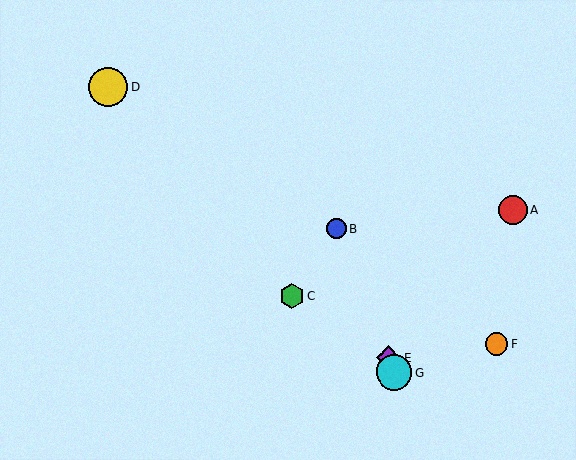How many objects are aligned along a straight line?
3 objects (B, E, G) are aligned along a straight line.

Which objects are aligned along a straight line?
Objects B, E, G are aligned along a straight line.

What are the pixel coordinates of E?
Object E is at (389, 358).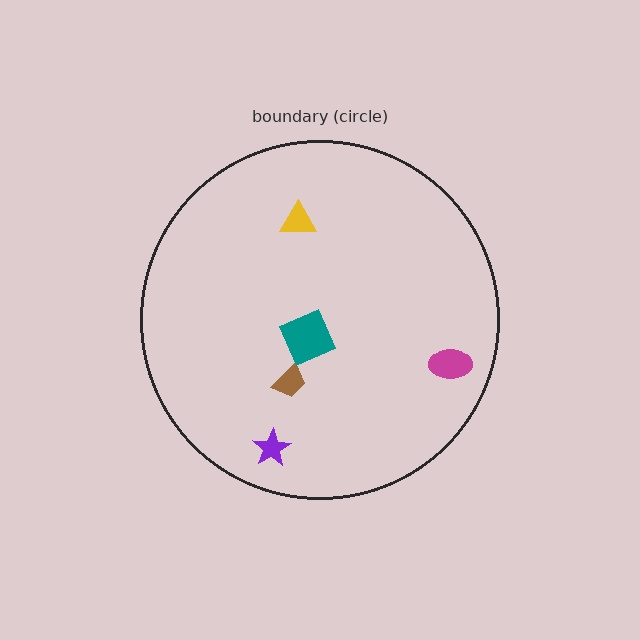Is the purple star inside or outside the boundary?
Inside.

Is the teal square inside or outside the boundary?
Inside.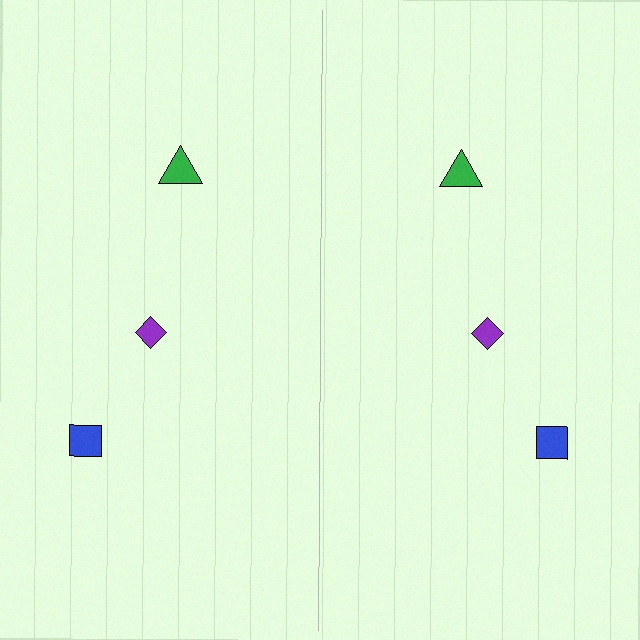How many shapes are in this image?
There are 6 shapes in this image.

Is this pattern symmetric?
Yes, this pattern has bilateral (reflection) symmetry.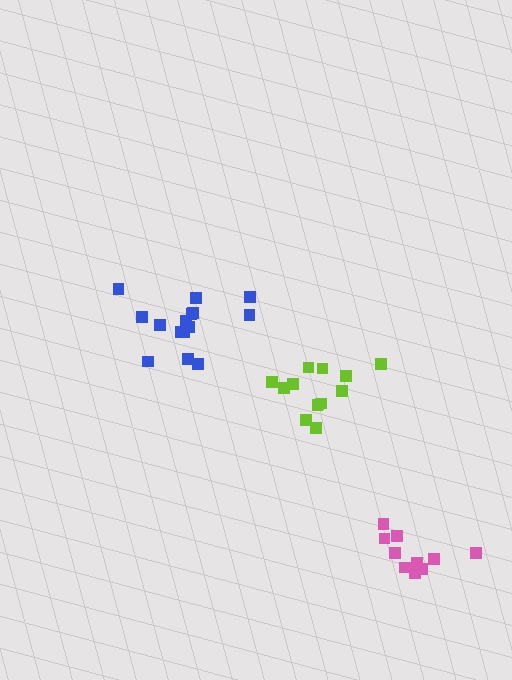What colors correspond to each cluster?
The clusters are colored: blue, pink, lime.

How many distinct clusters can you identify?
There are 3 distinct clusters.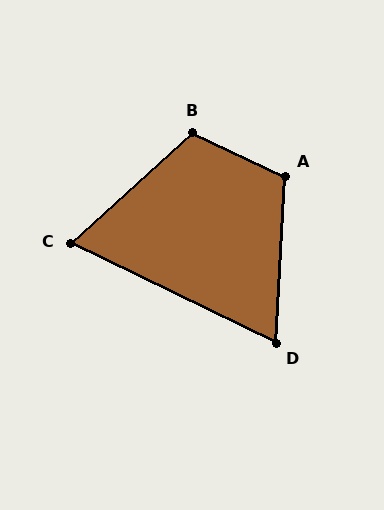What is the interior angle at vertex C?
Approximately 68 degrees (acute).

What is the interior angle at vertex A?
Approximately 112 degrees (obtuse).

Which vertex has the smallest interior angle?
D, at approximately 67 degrees.